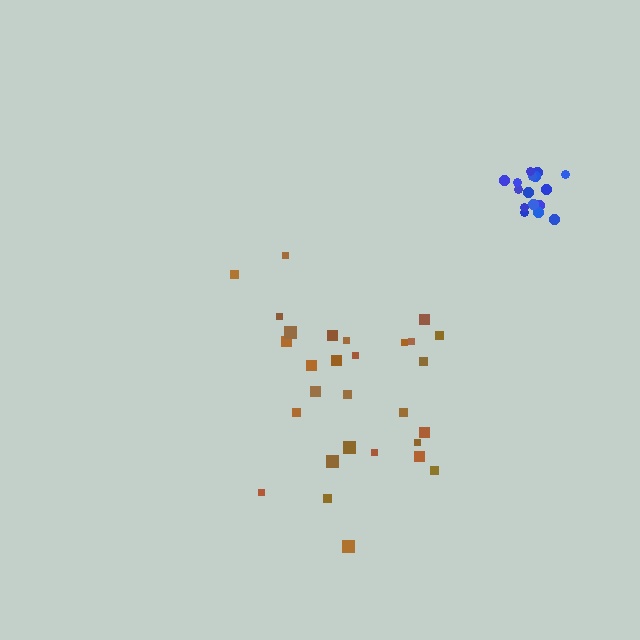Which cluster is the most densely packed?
Blue.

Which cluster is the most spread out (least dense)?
Brown.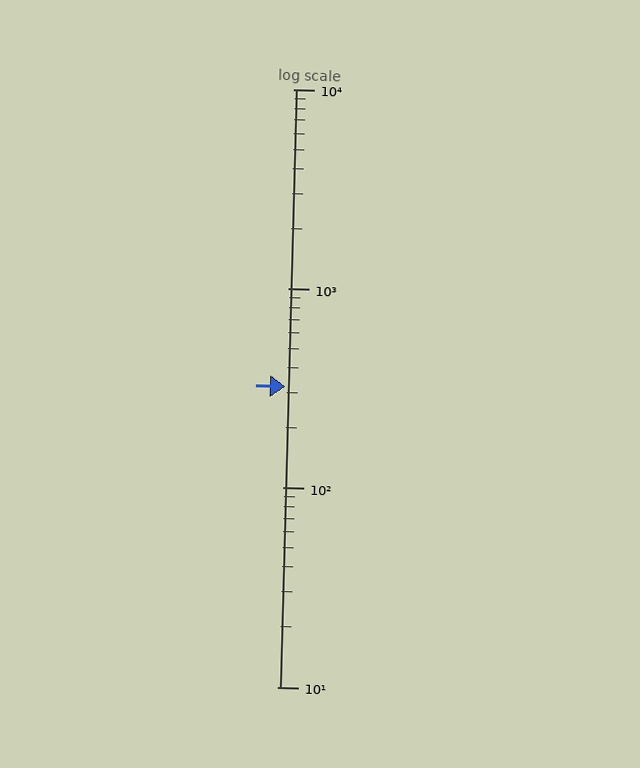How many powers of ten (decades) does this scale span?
The scale spans 3 decades, from 10 to 10000.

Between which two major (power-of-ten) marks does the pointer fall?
The pointer is between 100 and 1000.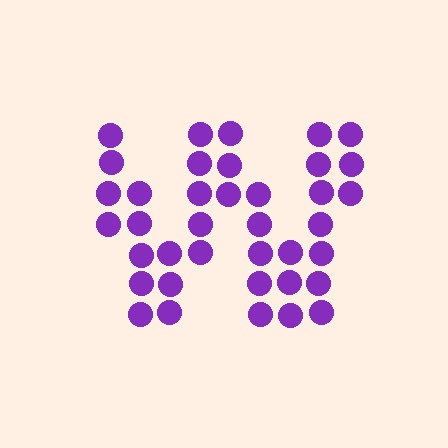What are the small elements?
The small elements are circles.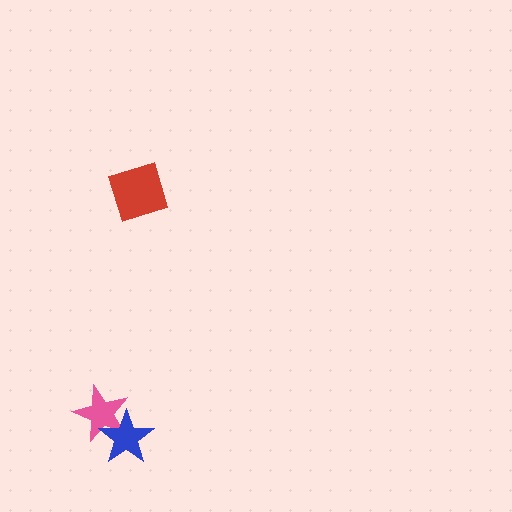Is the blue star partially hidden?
No, no other shape covers it.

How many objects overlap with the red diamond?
0 objects overlap with the red diamond.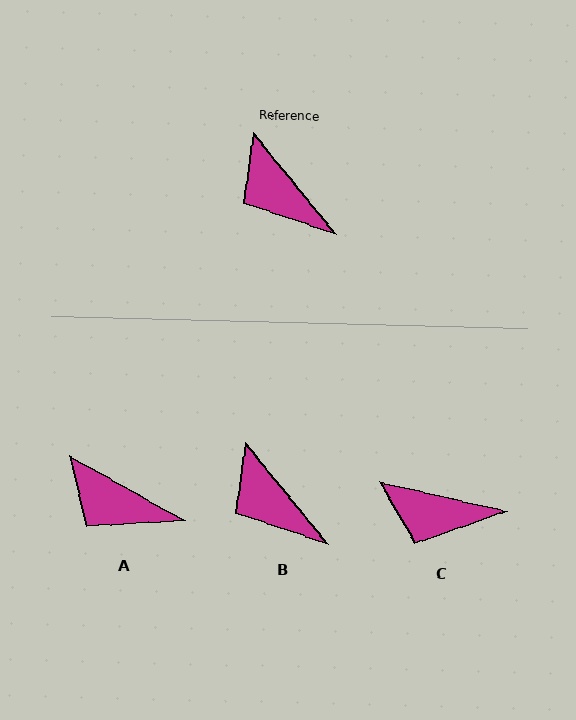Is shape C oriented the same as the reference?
No, it is off by about 38 degrees.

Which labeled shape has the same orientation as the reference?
B.